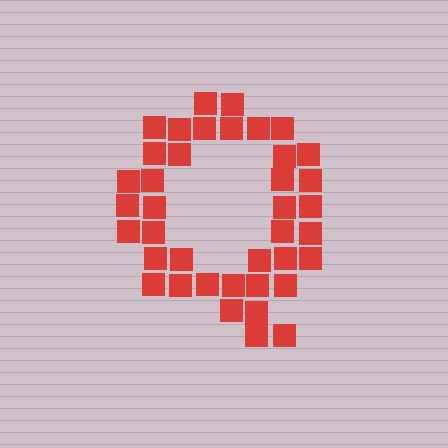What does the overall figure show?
The overall figure shows the letter Q.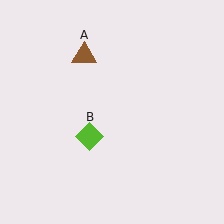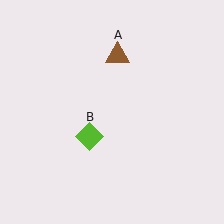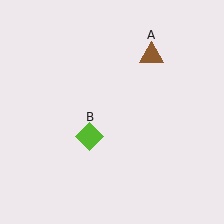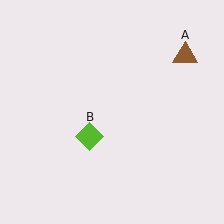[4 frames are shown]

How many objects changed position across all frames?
1 object changed position: brown triangle (object A).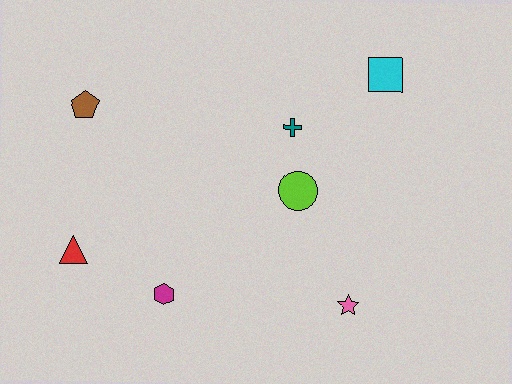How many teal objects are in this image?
There is 1 teal object.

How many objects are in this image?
There are 7 objects.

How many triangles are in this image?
There is 1 triangle.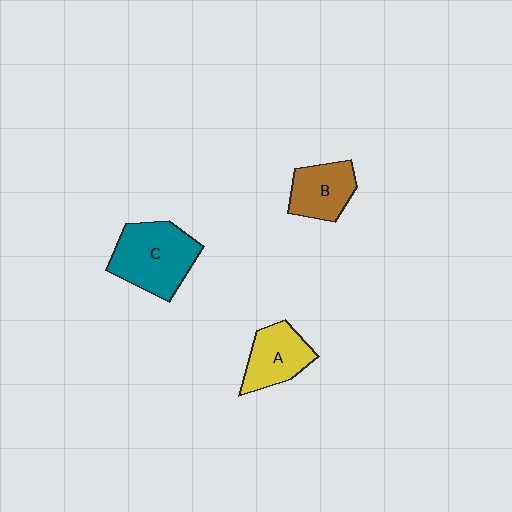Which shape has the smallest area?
Shape B (brown).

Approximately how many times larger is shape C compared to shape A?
Approximately 1.5 times.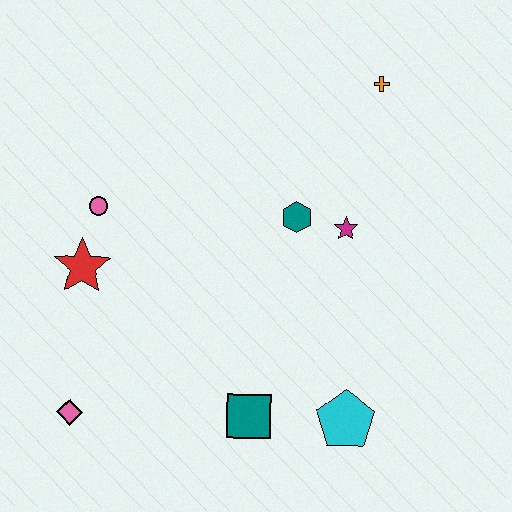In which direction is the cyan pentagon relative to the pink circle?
The cyan pentagon is to the right of the pink circle.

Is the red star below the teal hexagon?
Yes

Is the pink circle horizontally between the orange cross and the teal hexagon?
No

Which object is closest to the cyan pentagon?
The teal square is closest to the cyan pentagon.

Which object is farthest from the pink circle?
The cyan pentagon is farthest from the pink circle.